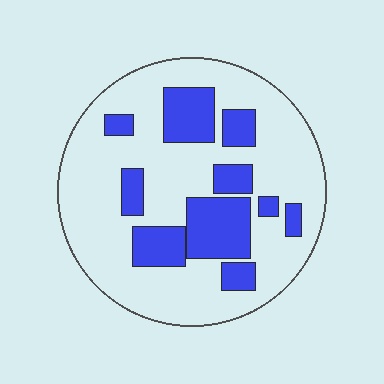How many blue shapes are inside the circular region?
10.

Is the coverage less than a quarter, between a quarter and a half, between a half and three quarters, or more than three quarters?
Between a quarter and a half.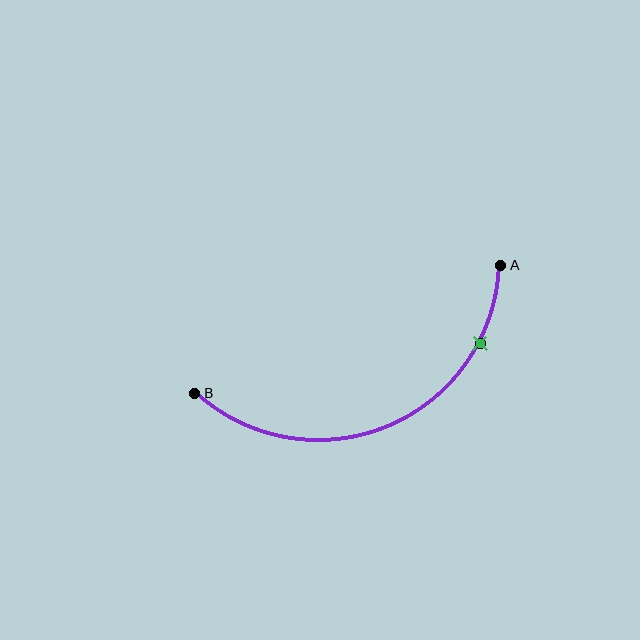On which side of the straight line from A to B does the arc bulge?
The arc bulges below the straight line connecting A and B.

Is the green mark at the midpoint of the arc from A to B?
No. The green mark lies on the arc but is closer to endpoint A. The arc midpoint would be at the point on the curve equidistant along the arc from both A and B.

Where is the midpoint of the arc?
The arc midpoint is the point on the curve farthest from the straight line joining A and B. It sits below that line.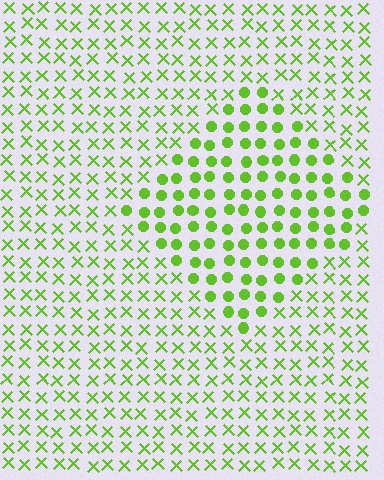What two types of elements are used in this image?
The image uses circles inside the diamond region and X marks outside it.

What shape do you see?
I see a diamond.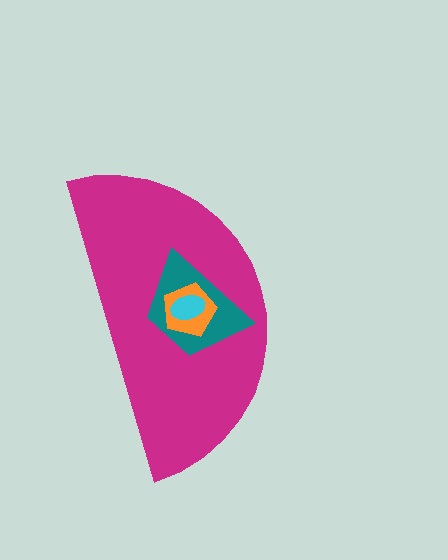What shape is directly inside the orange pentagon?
The cyan ellipse.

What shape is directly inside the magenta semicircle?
The teal trapezoid.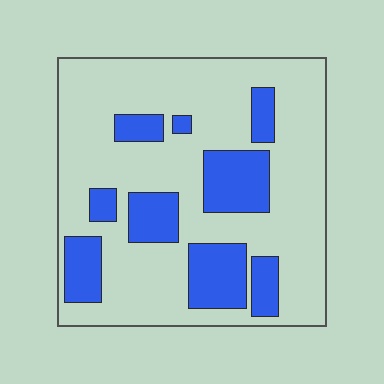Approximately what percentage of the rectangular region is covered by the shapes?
Approximately 25%.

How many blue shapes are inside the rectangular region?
9.